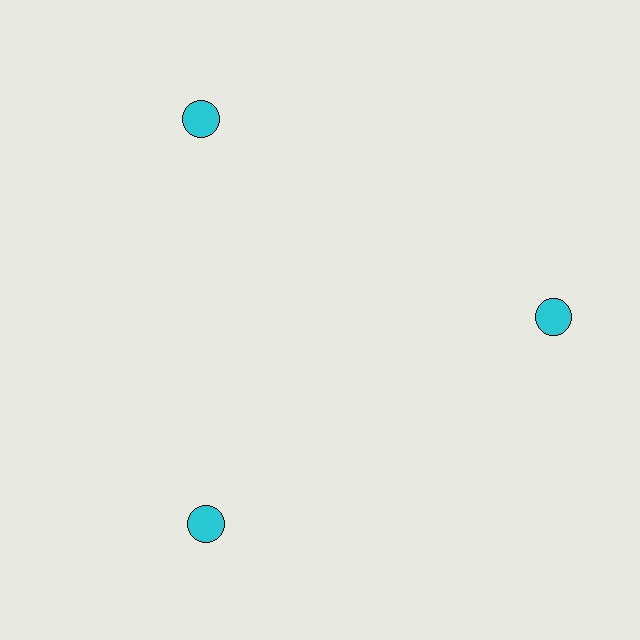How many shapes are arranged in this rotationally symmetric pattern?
There are 3 shapes, arranged in 3 groups of 1.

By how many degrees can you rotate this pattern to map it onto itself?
The pattern maps onto itself every 120 degrees of rotation.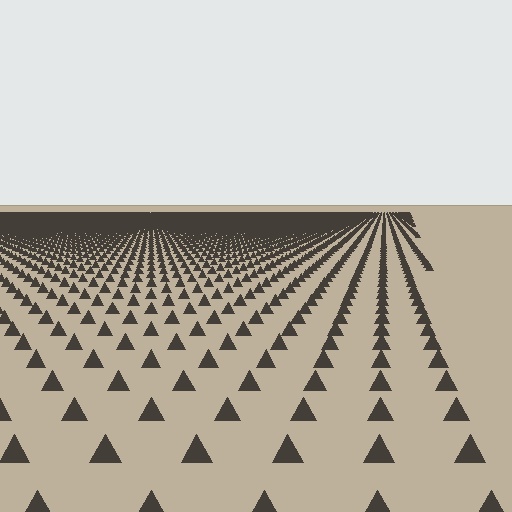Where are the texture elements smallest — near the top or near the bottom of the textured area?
Near the top.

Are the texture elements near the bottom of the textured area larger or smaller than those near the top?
Larger. Near the bottom, elements are closer to the viewer and appear at a bigger on-screen size.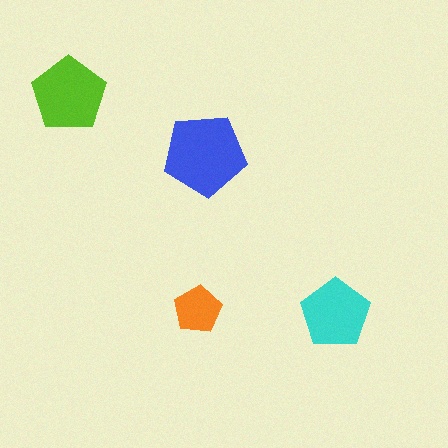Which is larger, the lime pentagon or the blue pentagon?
The blue one.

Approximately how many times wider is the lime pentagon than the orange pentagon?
About 1.5 times wider.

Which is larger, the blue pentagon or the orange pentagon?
The blue one.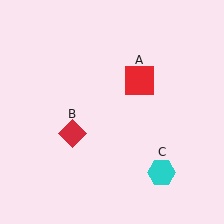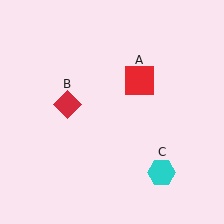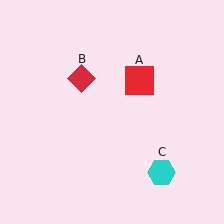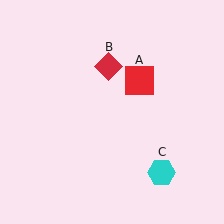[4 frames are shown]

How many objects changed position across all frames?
1 object changed position: red diamond (object B).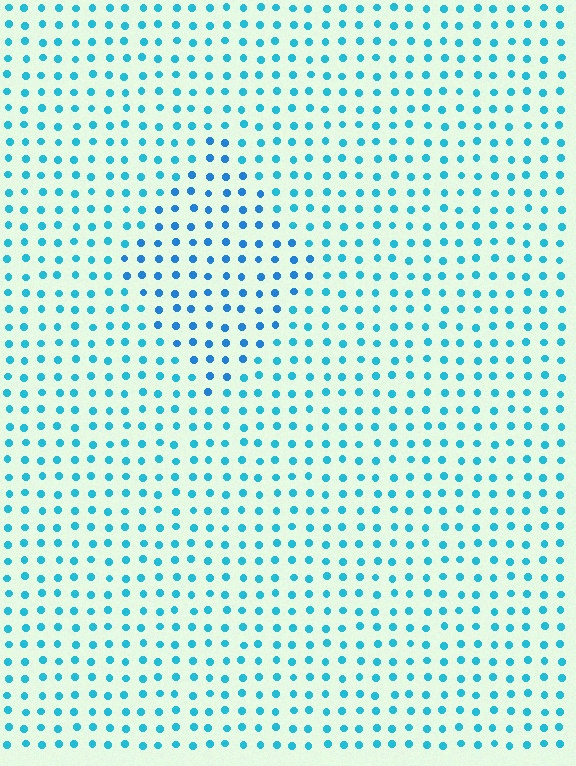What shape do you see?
I see a diamond.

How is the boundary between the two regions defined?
The boundary is defined purely by a slight shift in hue (about 20 degrees). Spacing, size, and orientation are identical on both sides.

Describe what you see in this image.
The image is filled with small cyan elements in a uniform arrangement. A diamond-shaped region is visible where the elements are tinted to a slightly different hue, forming a subtle color boundary.